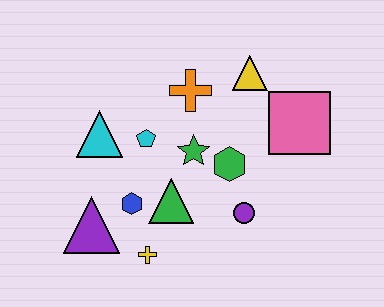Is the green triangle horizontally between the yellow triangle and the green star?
No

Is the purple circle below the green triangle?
Yes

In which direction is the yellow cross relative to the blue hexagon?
The yellow cross is below the blue hexagon.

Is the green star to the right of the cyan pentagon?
Yes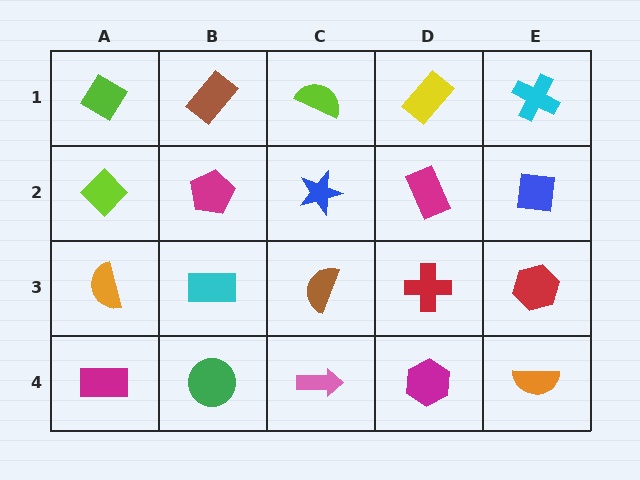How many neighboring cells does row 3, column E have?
3.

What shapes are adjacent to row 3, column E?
A blue square (row 2, column E), an orange semicircle (row 4, column E), a red cross (row 3, column D).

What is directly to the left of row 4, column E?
A magenta hexagon.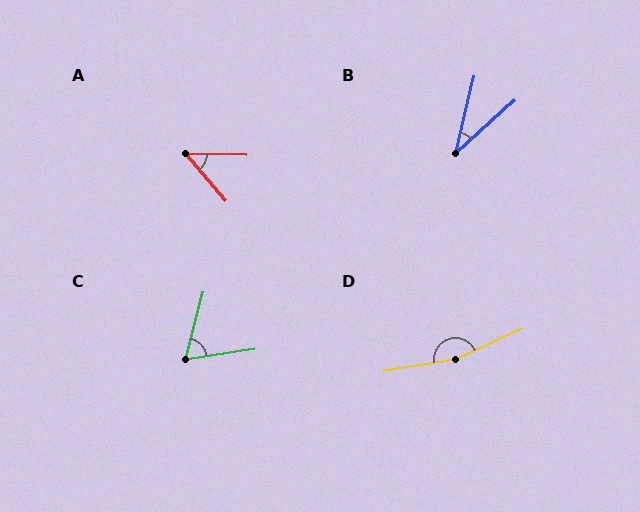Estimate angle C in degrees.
Approximately 67 degrees.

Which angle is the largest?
D, at approximately 165 degrees.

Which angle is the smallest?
B, at approximately 35 degrees.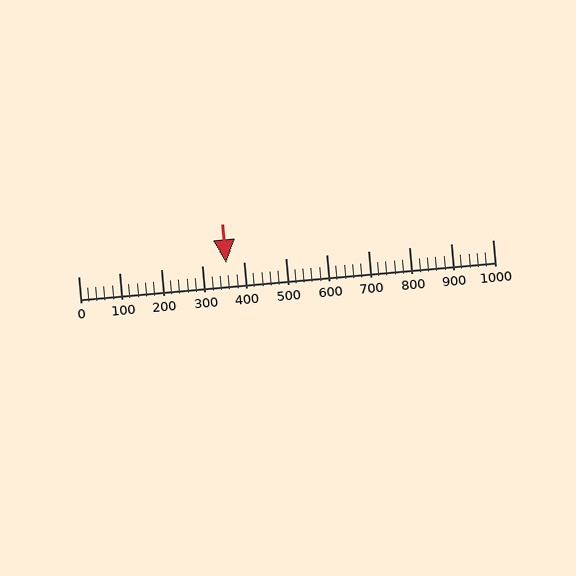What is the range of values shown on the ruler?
The ruler shows values from 0 to 1000.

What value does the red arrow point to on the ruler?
The red arrow points to approximately 358.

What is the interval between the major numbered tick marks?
The major tick marks are spaced 100 units apart.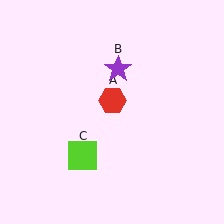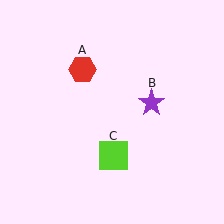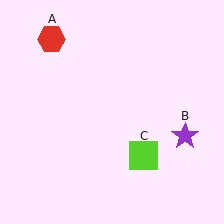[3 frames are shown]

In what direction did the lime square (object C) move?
The lime square (object C) moved right.